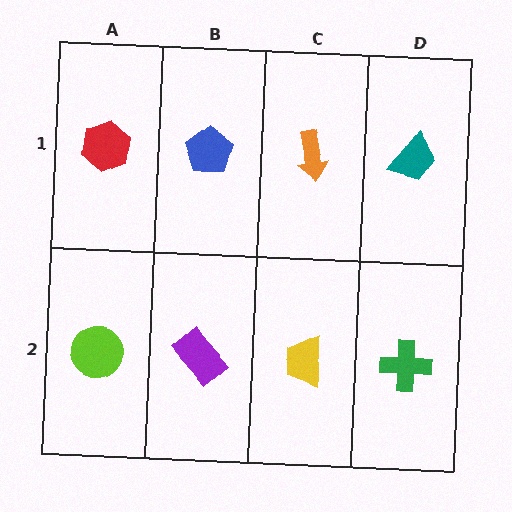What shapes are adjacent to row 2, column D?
A teal trapezoid (row 1, column D), a yellow trapezoid (row 2, column C).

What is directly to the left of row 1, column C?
A blue pentagon.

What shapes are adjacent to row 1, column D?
A green cross (row 2, column D), an orange arrow (row 1, column C).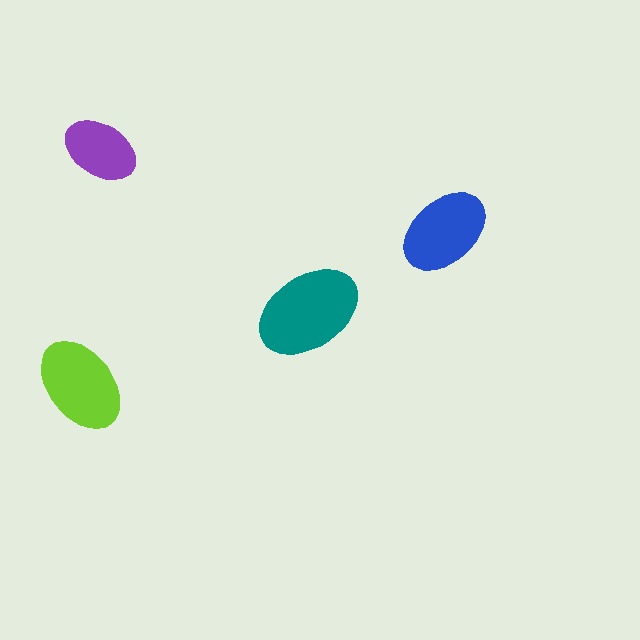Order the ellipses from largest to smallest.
the teal one, the lime one, the blue one, the purple one.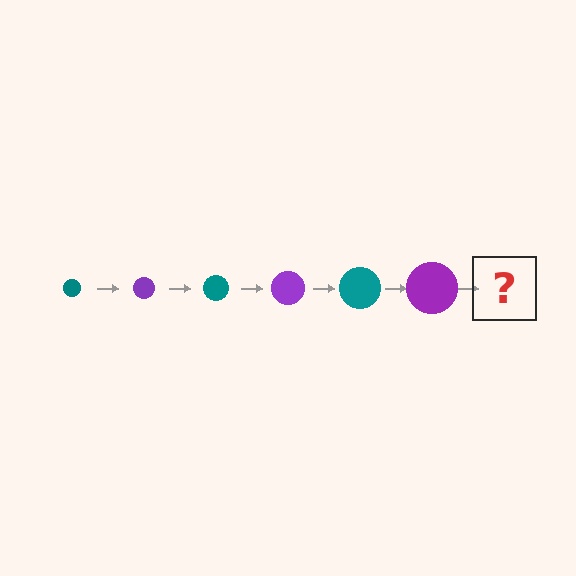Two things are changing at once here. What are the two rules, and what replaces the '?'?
The two rules are that the circle grows larger each step and the color cycles through teal and purple. The '?' should be a teal circle, larger than the previous one.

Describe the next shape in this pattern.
It should be a teal circle, larger than the previous one.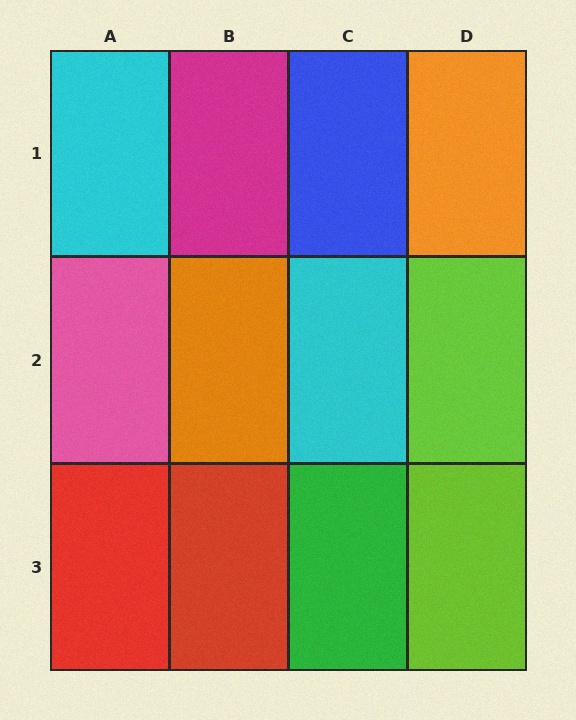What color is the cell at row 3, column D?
Lime.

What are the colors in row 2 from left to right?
Pink, orange, cyan, lime.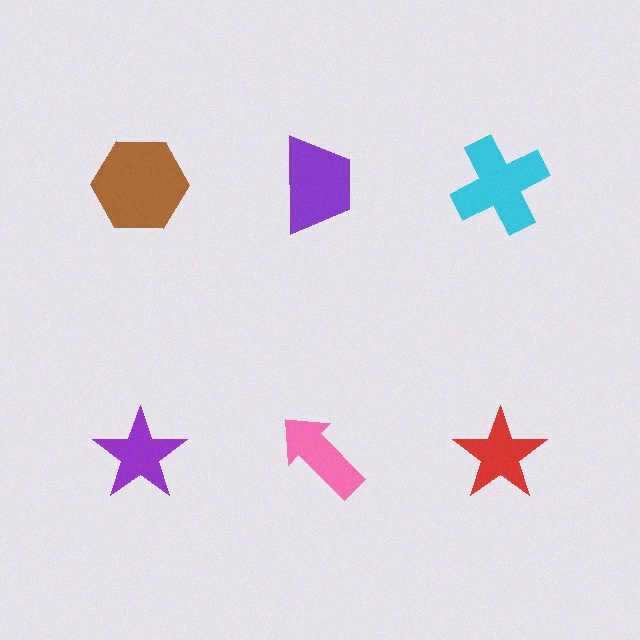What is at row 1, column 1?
A brown hexagon.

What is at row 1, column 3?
A cyan cross.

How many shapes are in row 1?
3 shapes.